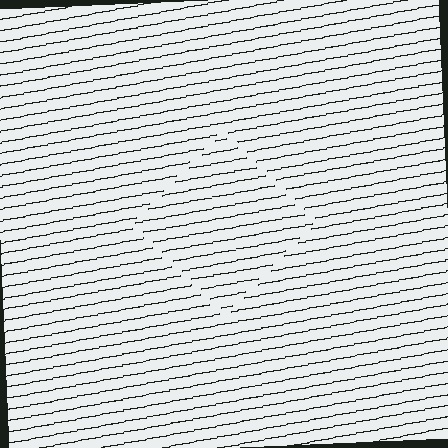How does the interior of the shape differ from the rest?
The interior of the shape contains the same grating, shifted by half a period — the contour is defined by the phase discontinuity where line-ends from the inner and outer gratings abut.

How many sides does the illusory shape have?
4 sides — the line-ends trace a square.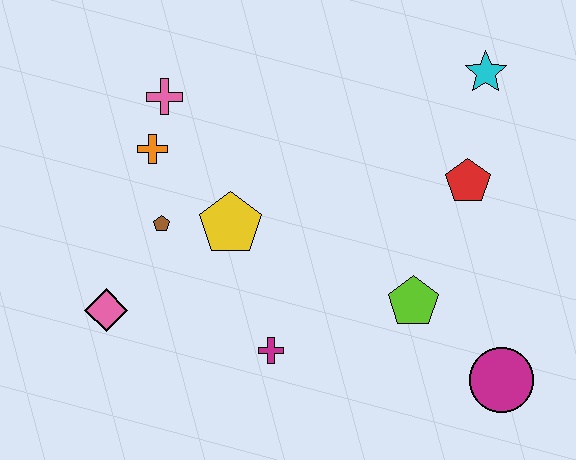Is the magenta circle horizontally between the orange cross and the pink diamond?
No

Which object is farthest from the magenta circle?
The pink cross is farthest from the magenta circle.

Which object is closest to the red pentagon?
The cyan star is closest to the red pentagon.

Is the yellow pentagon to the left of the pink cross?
No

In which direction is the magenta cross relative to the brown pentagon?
The magenta cross is below the brown pentagon.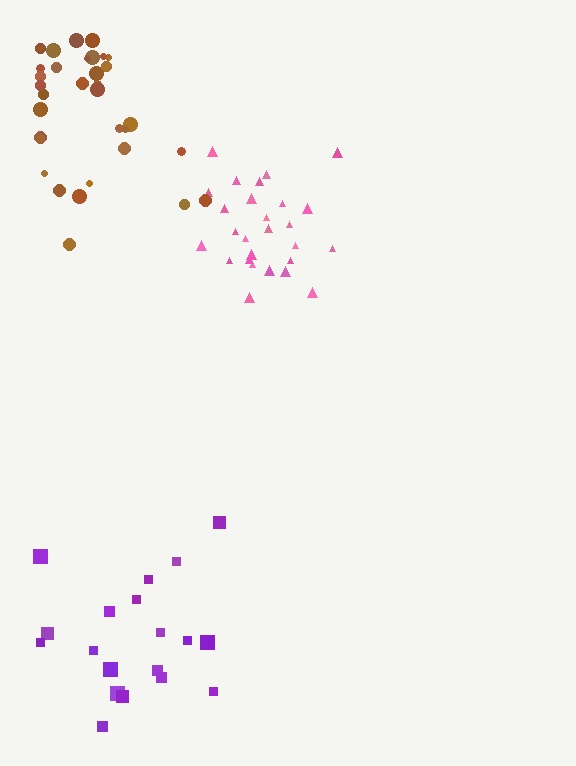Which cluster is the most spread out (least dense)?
Purple.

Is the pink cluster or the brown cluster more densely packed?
Pink.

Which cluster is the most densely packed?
Pink.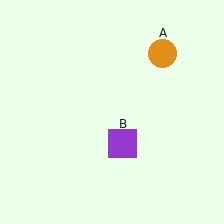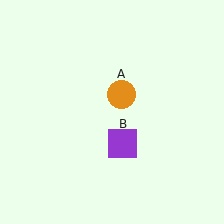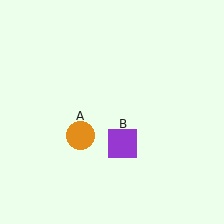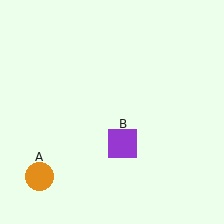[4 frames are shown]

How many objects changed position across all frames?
1 object changed position: orange circle (object A).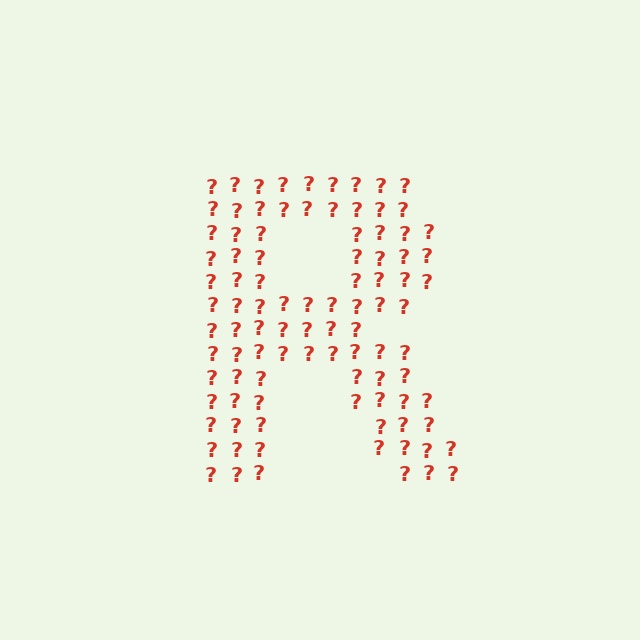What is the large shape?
The large shape is the letter R.